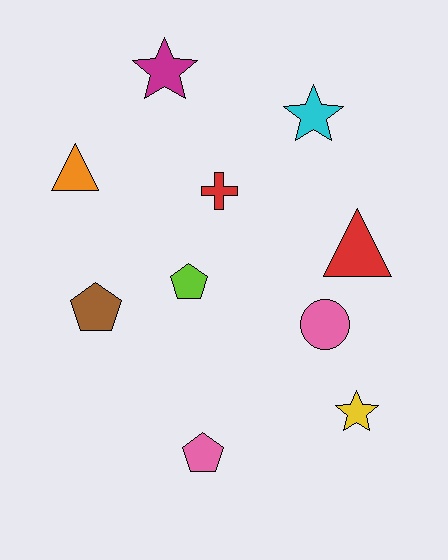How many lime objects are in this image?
There is 1 lime object.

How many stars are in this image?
There are 3 stars.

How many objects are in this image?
There are 10 objects.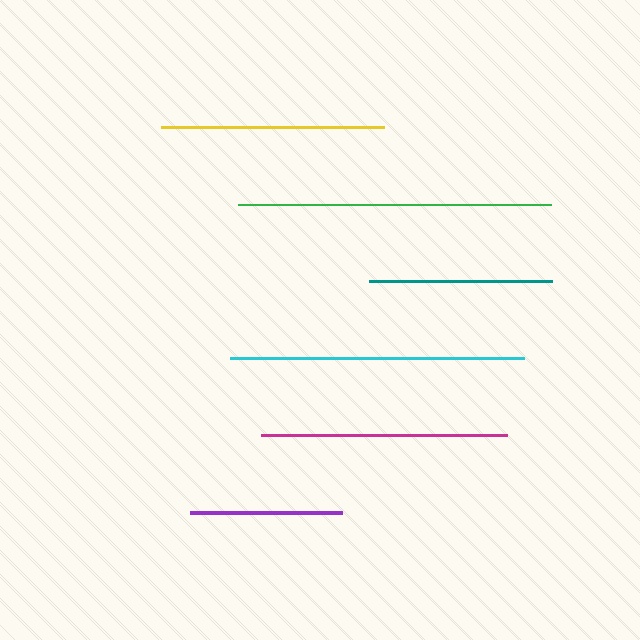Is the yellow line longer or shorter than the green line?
The green line is longer than the yellow line.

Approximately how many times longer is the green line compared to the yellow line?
The green line is approximately 1.4 times the length of the yellow line.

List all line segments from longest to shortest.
From longest to shortest: green, cyan, magenta, yellow, teal, purple.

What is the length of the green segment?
The green segment is approximately 313 pixels long.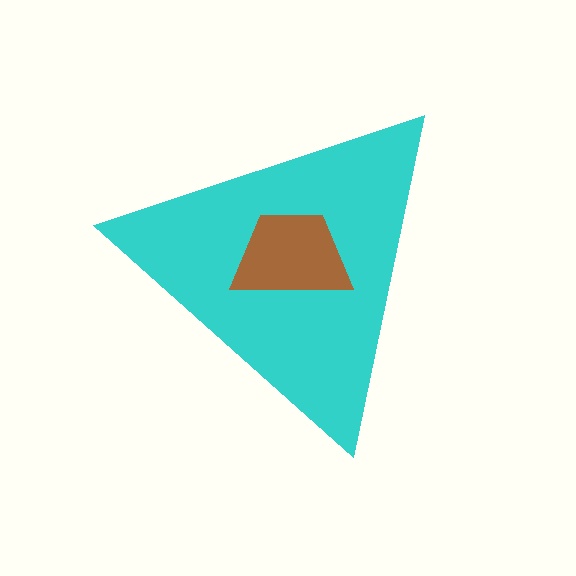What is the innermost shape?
The brown trapezoid.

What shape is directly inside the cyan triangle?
The brown trapezoid.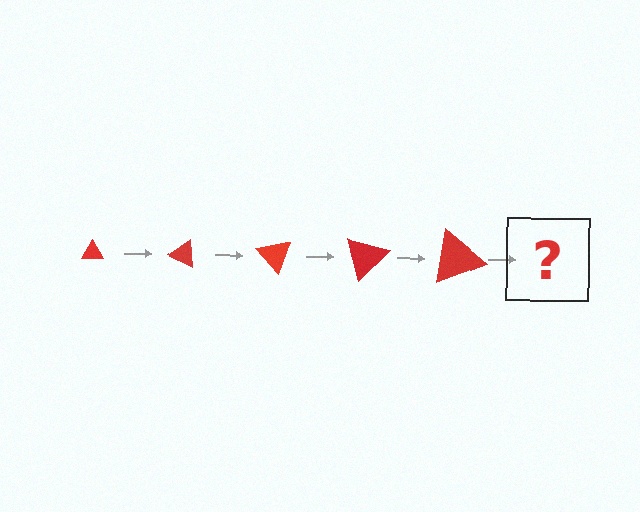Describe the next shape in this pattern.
It should be a triangle, larger than the previous one and rotated 125 degrees from the start.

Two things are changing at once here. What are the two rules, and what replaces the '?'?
The two rules are that the triangle grows larger each step and it rotates 25 degrees each step. The '?' should be a triangle, larger than the previous one and rotated 125 degrees from the start.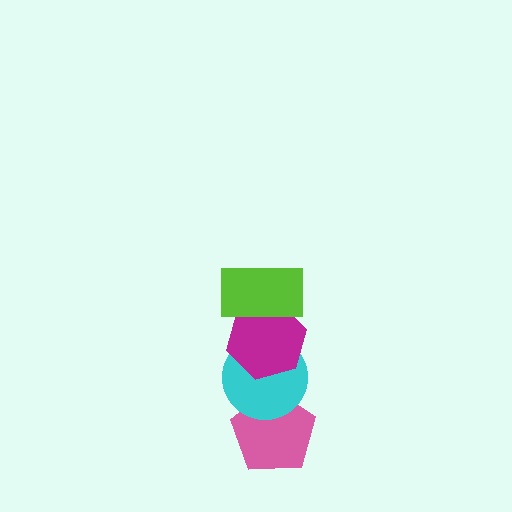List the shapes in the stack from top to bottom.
From top to bottom: the lime rectangle, the magenta hexagon, the cyan circle, the pink pentagon.